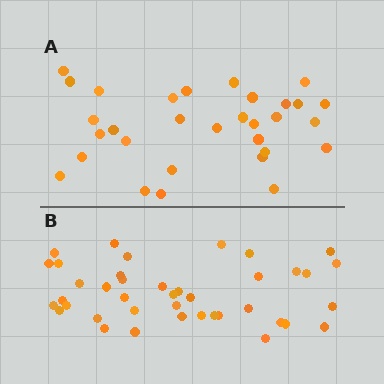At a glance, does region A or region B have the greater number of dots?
Region B (the bottom region) has more dots.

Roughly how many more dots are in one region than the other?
Region B has roughly 8 or so more dots than region A.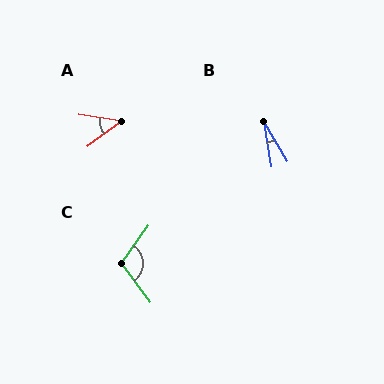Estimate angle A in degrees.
Approximately 44 degrees.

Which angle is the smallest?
B, at approximately 22 degrees.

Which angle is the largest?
C, at approximately 108 degrees.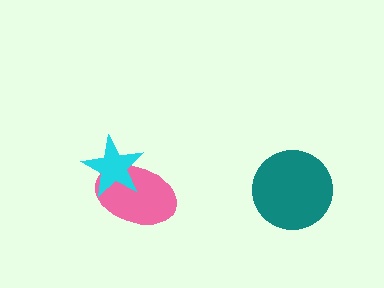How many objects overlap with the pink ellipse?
1 object overlaps with the pink ellipse.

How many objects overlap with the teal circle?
0 objects overlap with the teal circle.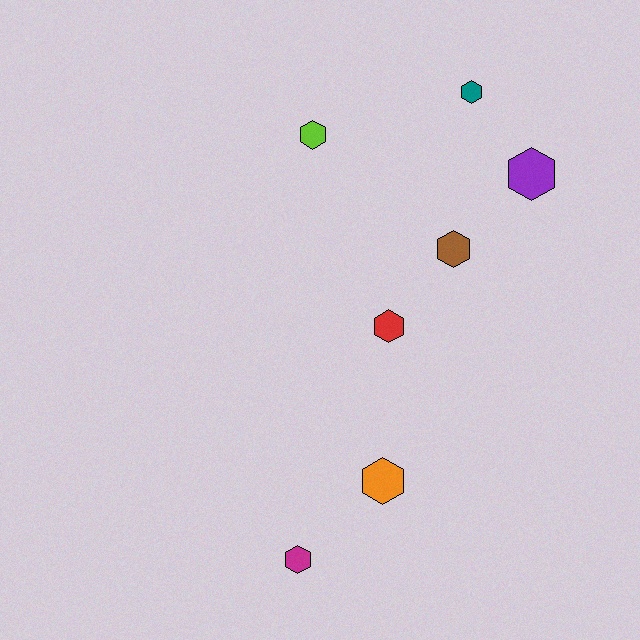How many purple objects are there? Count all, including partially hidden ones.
There is 1 purple object.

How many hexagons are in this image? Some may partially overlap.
There are 7 hexagons.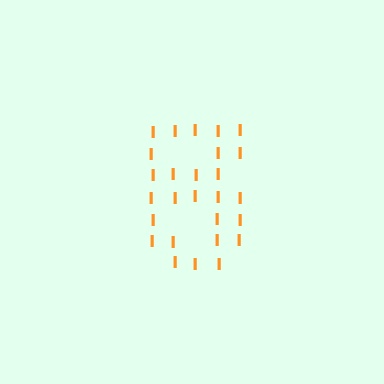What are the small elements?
The small elements are letter I's.